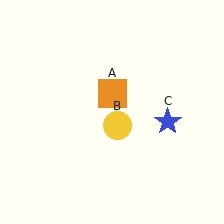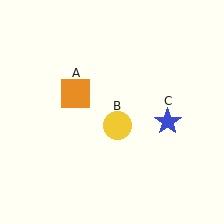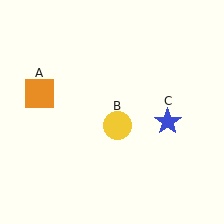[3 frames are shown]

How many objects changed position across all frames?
1 object changed position: orange square (object A).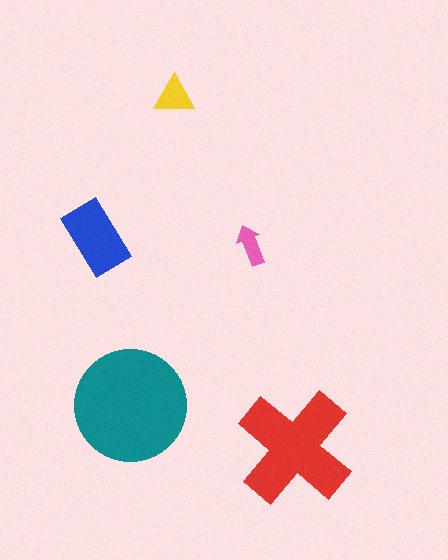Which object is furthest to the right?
The red cross is rightmost.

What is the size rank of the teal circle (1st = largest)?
1st.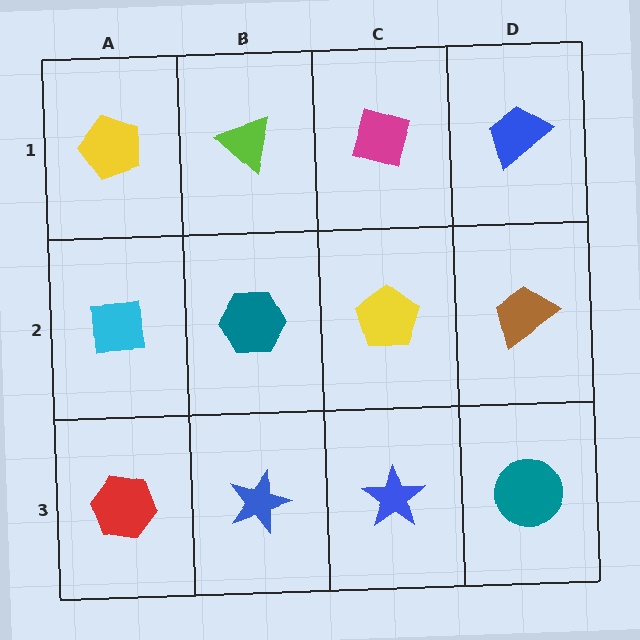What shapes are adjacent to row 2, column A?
A yellow pentagon (row 1, column A), a red hexagon (row 3, column A), a teal hexagon (row 2, column B).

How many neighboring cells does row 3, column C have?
3.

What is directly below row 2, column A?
A red hexagon.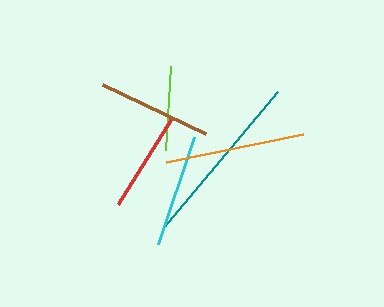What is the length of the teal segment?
The teal segment is approximately 179 pixels long.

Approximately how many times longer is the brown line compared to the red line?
The brown line is approximately 1.1 times the length of the red line.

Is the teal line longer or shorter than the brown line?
The teal line is longer than the brown line.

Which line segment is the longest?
The teal line is the longest at approximately 179 pixels.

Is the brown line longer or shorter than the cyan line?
The brown line is longer than the cyan line.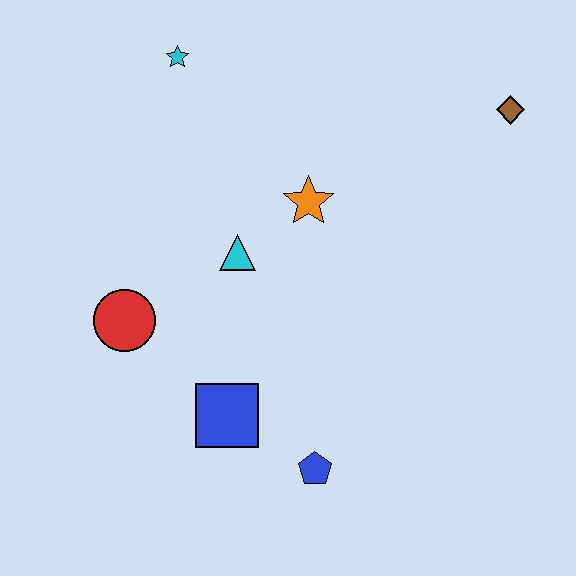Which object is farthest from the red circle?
The brown diamond is farthest from the red circle.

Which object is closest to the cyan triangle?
The orange star is closest to the cyan triangle.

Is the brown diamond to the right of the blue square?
Yes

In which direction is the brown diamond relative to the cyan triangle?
The brown diamond is to the right of the cyan triangle.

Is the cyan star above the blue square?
Yes